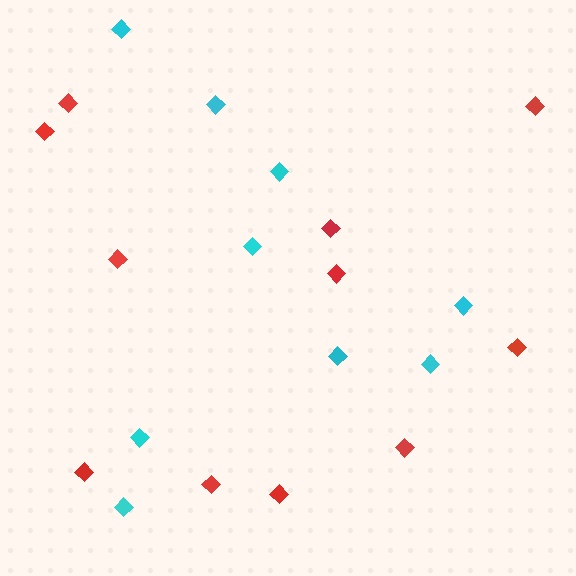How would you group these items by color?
There are 2 groups: one group of red diamonds (11) and one group of cyan diamonds (9).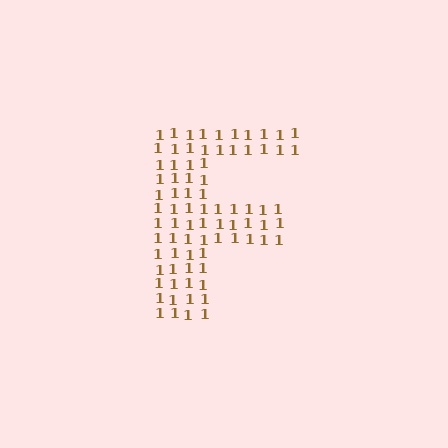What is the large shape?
The large shape is the letter F.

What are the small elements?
The small elements are digit 1's.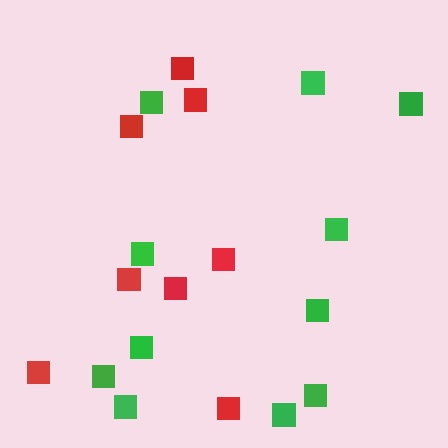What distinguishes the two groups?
There are 2 groups: one group of red squares (8) and one group of green squares (11).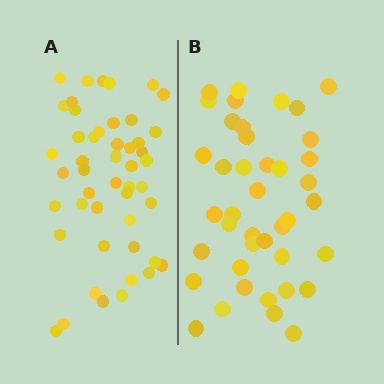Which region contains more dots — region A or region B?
Region A (the left region) has more dots.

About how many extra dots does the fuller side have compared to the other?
Region A has roughly 8 or so more dots than region B.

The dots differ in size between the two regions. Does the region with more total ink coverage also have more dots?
No. Region B has more total ink coverage because its dots are larger, but region A actually contains more individual dots. Total area can be misleading — the number of items is what matters here.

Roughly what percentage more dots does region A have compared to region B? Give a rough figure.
About 15% more.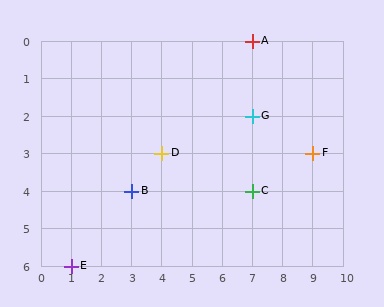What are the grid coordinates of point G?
Point G is at grid coordinates (7, 2).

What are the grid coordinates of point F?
Point F is at grid coordinates (9, 3).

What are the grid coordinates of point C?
Point C is at grid coordinates (7, 4).